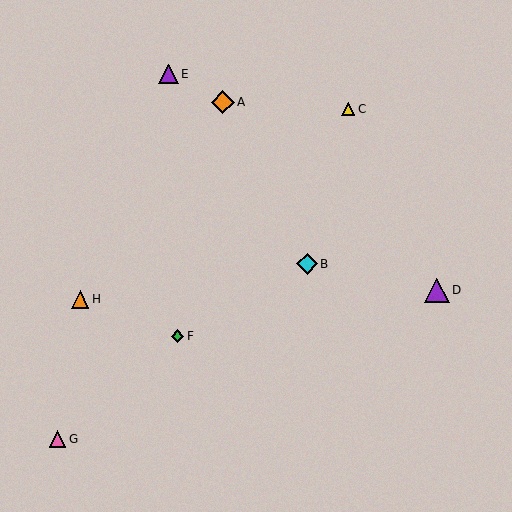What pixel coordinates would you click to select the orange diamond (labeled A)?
Click at (223, 102) to select the orange diamond A.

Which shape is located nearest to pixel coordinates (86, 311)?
The orange triangle (labeled H) at (80, 299) is nearest to that location.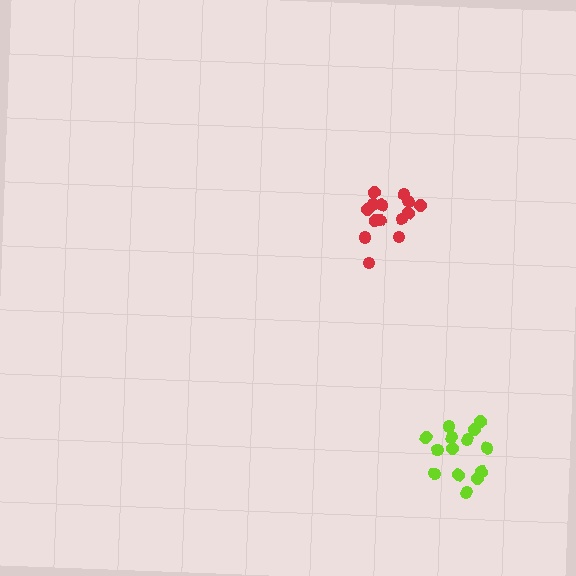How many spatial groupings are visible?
There are 2 spatial groupings.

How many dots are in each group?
Group 1: 14 dots, Group 2: 14 dots (28 total).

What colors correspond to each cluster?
The clusters are colored: lime, red.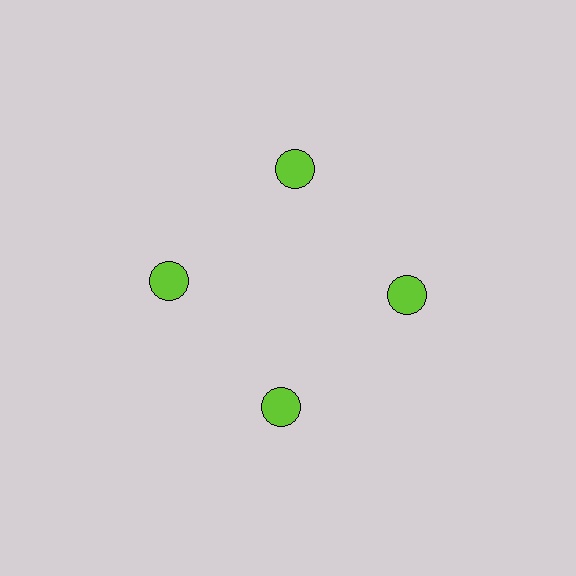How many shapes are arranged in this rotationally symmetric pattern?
There are 4 shapes, arranged in 4 groups of 1.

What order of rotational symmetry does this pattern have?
This pattern has 4-fold rotational symmetry.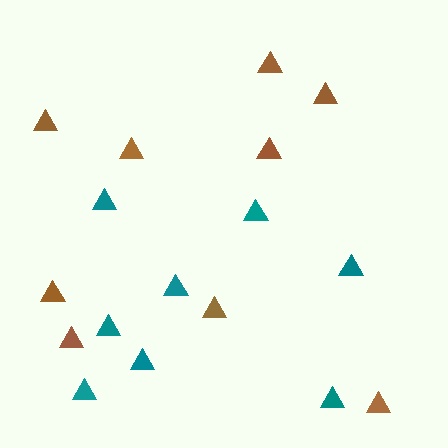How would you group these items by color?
There are 2 groups: one group of teal triangles (8) and one group of brown triangles (9).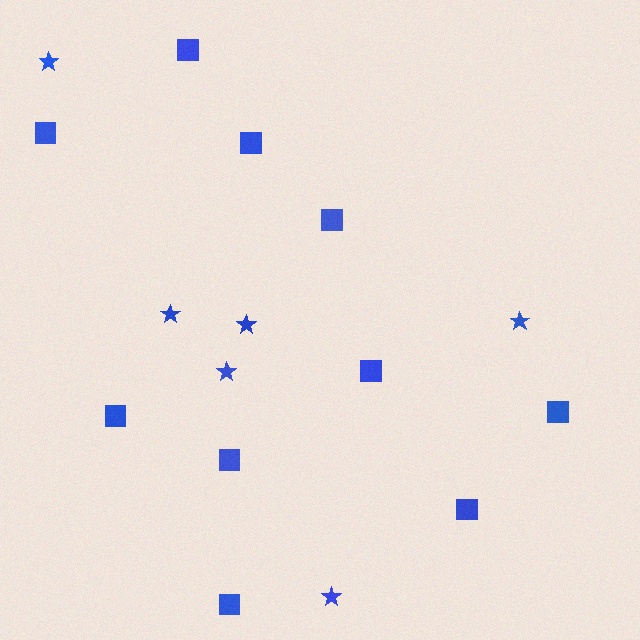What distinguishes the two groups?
There are 2 groups: one group of stars (6) and one group of squares (10).